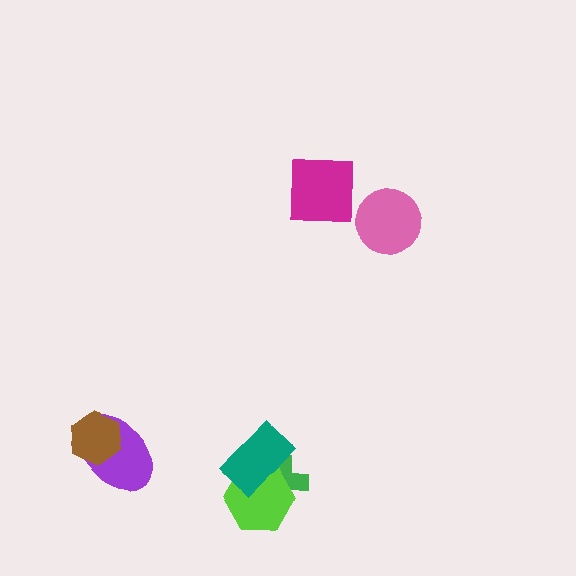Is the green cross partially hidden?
Yes, it is partially covered by another shape.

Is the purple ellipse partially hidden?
Yes, it is partially covered by another shape.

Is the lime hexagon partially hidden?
Yes, it is partially covered by another shape.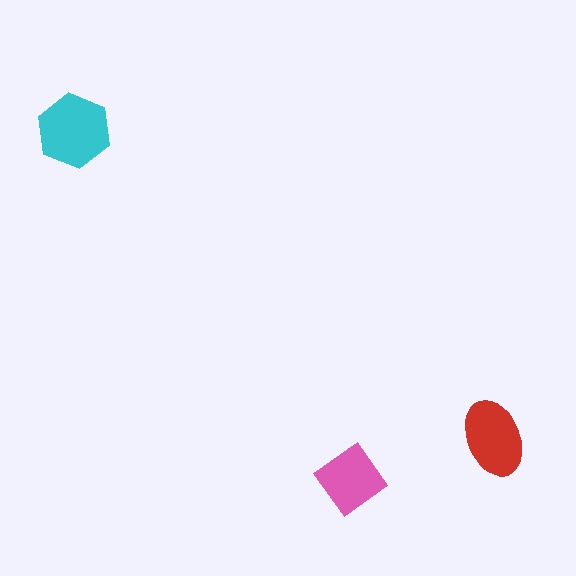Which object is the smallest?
The pink diamond.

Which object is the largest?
The cyan hexagon.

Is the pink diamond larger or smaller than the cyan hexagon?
Smaller.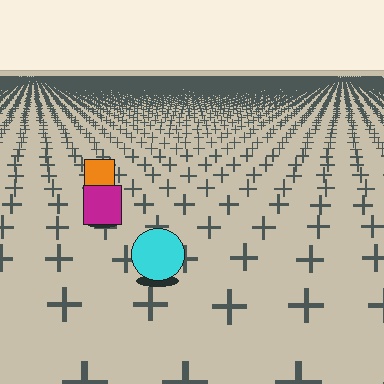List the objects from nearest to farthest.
From nearest to farthest: the cyan circle, the magenta square, the orange square.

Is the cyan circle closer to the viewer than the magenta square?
Yes. The cyan circle is closer — you can tell from the texture gradient: the ground texture is coarser near it.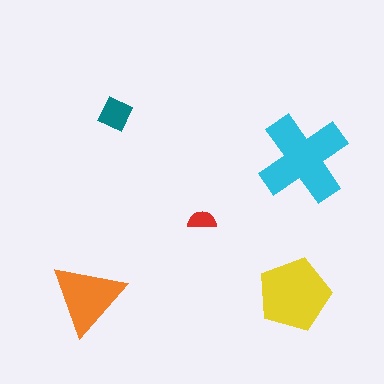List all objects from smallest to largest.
The red semicircle, the teal square, the orange triangle, the yellow pentagon, the cyan cross.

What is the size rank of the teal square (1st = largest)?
4th.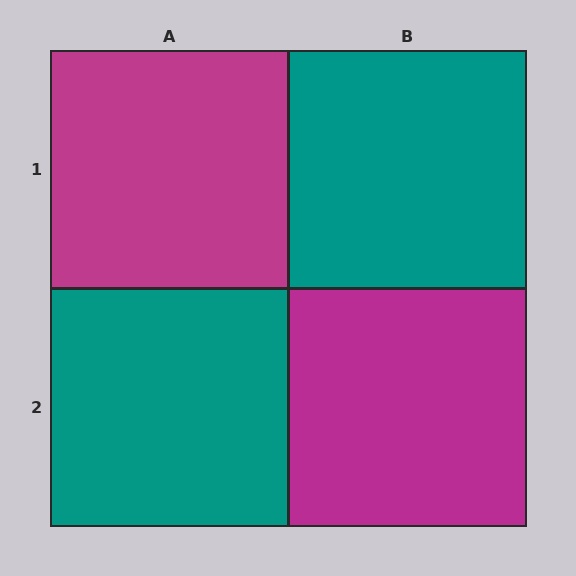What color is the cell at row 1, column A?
Magenta.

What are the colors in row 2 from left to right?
Teal, magenta.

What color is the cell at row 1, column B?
Teal.